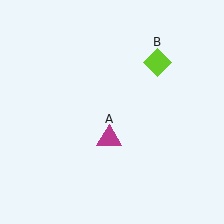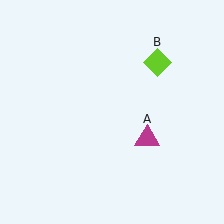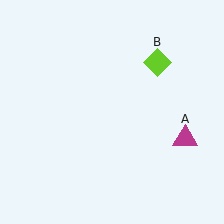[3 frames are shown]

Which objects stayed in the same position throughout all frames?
Lime diamond (object B) remained stationary.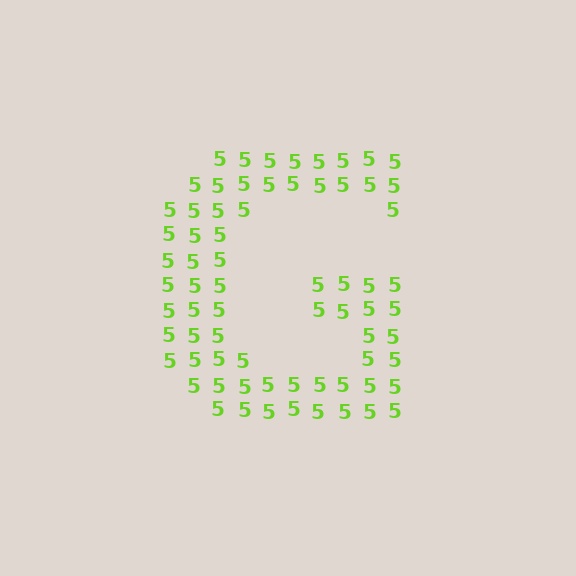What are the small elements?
The small elements are digit 5's.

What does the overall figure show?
The overall figure shows the letter G.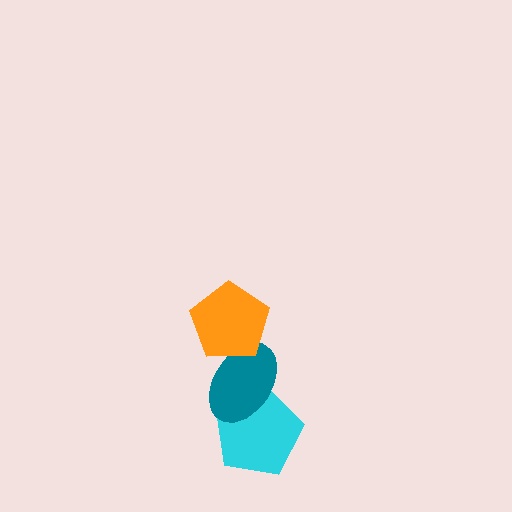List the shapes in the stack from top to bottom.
From top to bottom: the orange pentagon, the teal ellipse, the cyan pentagon.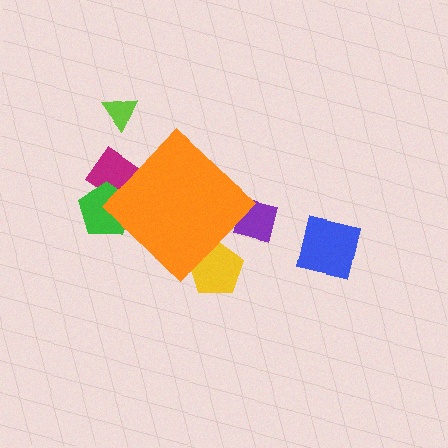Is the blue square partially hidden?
No, the blue square is fully visible.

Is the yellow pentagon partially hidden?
Yes, the yellow pentagon is partially hidden behind the orange diamond.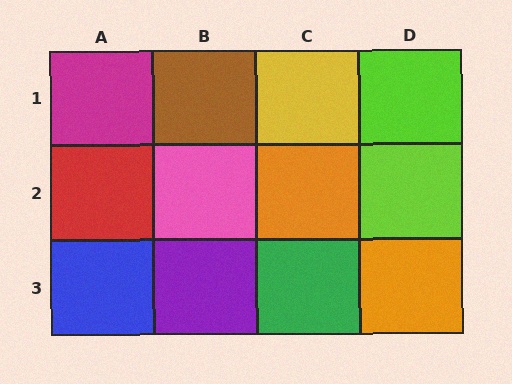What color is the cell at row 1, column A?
Magenta.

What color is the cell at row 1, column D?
Lime.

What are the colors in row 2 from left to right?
Red, pink, orange, lime.